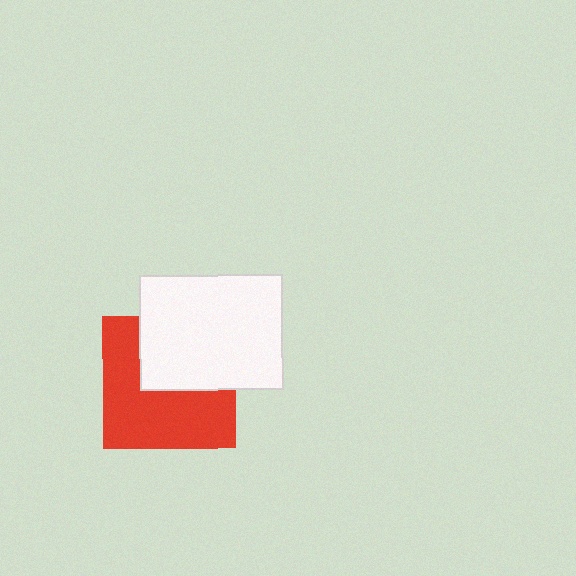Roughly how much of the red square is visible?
About half of it is visible (roughly 60%).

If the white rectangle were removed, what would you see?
You would see the complete red square.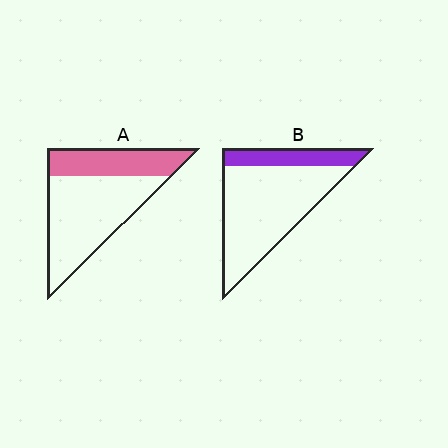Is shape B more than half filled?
No.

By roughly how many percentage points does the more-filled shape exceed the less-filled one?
By roughly 10 percentage points (A over B).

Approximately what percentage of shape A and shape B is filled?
A is approximately 35% and B is approximately 20%.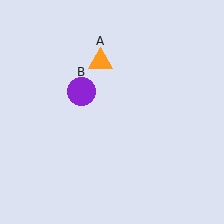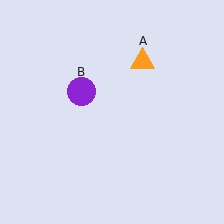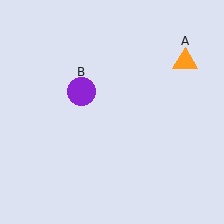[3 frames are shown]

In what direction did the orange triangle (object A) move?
The orange triangle (object A) moved right.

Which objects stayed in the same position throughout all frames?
Purple circle (object B) remained stationary.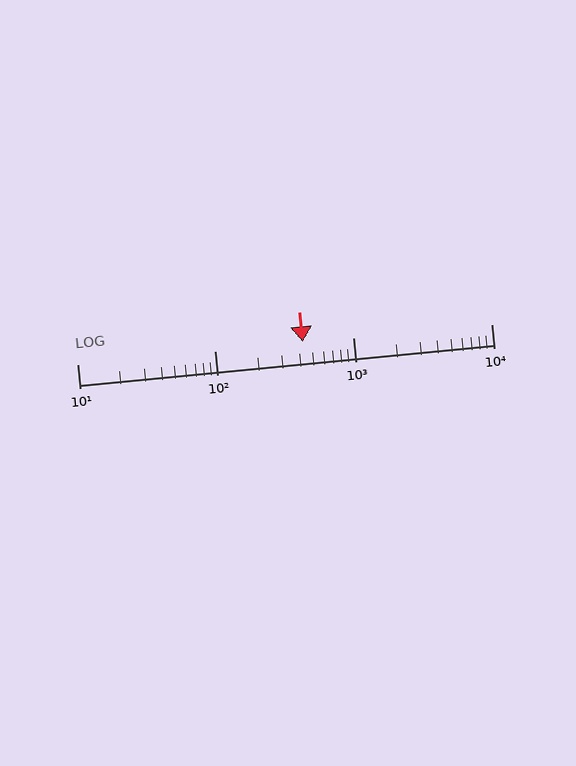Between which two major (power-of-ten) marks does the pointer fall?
The pointer is between 100 and 1000.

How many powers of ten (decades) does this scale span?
The scale spans 3 decades, from 10 to 10000.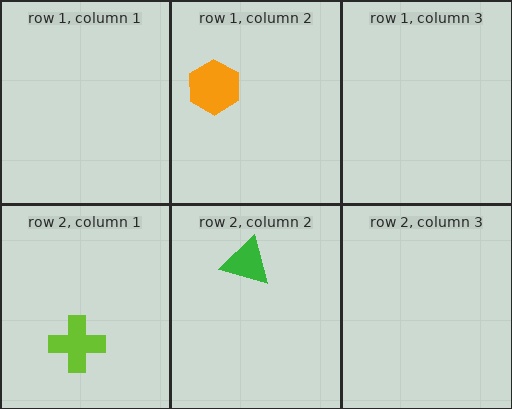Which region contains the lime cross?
The row 2, column 1 region.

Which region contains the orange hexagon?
The row 1, column 2 region.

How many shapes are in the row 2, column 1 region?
1.